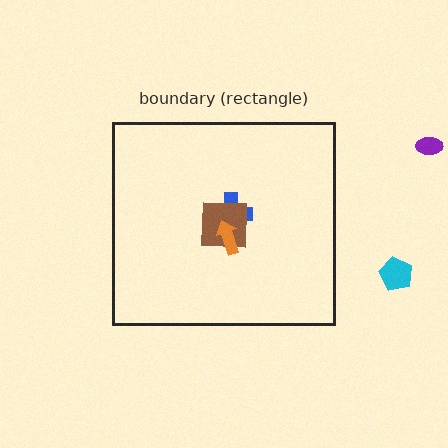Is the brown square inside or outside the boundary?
Inside.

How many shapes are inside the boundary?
3 inside, 2 outside.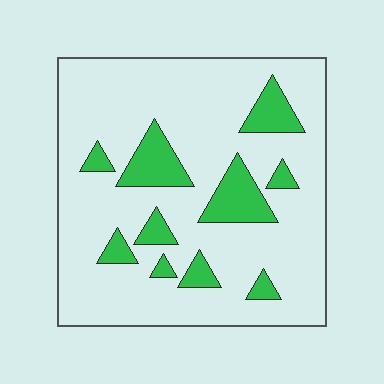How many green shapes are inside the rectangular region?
10.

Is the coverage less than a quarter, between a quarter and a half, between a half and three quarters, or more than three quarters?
Less than a quarter.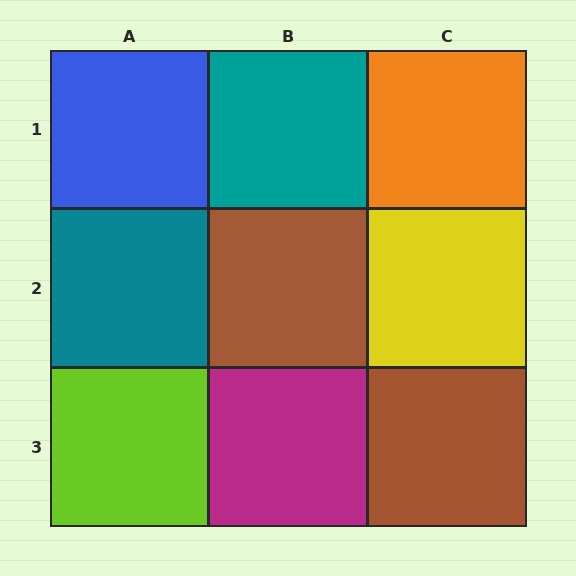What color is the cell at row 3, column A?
Lime.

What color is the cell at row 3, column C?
Brown.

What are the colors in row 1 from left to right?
Blue, teal, orange.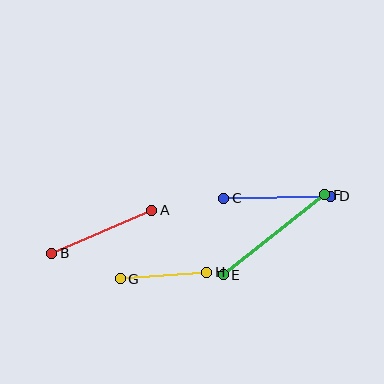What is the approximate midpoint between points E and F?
The midpoint is at approximately (274, 235) pixels.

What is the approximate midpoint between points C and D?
The midpoint is at approximately (277, 197) pixels.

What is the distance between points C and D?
The distance is approximately 107 pixels.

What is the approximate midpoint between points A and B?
The midpoint is at approximately (102, 232) pixels.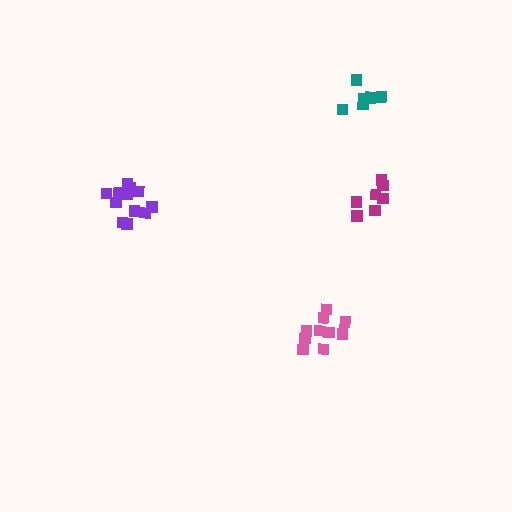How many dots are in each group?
Group 1: 11 dots, Group 2: 12 dots, Group 3: 7 dots, Group 4: 7 dots (37 total).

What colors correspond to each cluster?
The clusters are colored: pink, purple, magenta, teal.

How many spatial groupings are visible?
There are 4 spatial groupings.